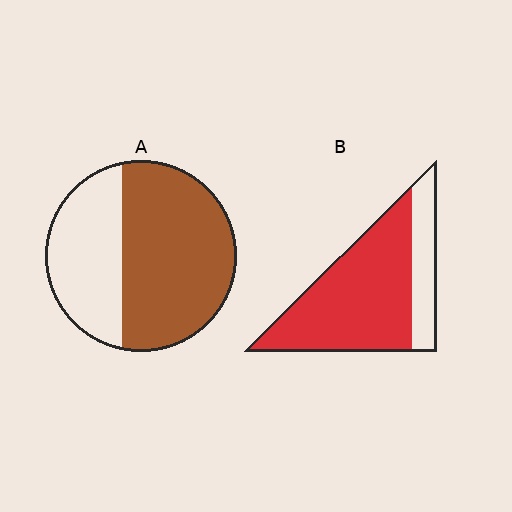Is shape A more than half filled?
Yes.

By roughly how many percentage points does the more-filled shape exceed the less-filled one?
By roughly 15 percentage points (B over A).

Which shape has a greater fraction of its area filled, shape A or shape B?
Shape B.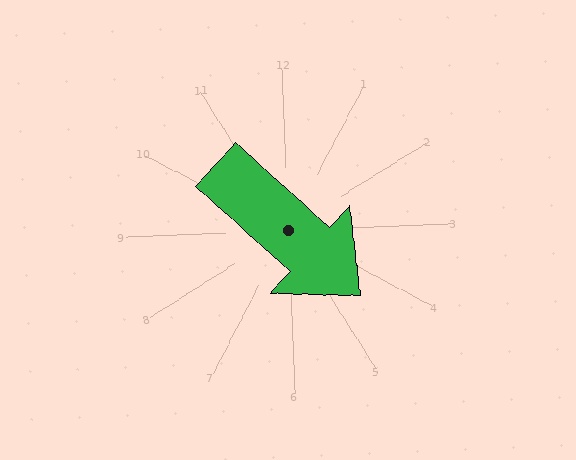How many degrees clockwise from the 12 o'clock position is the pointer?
Approximately 135 degrees.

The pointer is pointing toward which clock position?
Roughly 4 o'clock.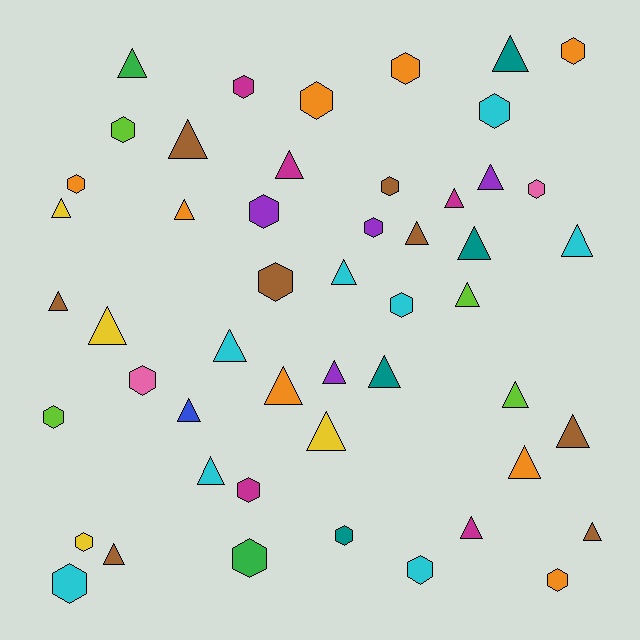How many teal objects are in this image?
There are 4 teal objects.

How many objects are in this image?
There are 50 objects.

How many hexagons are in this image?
There are 22 hexagons.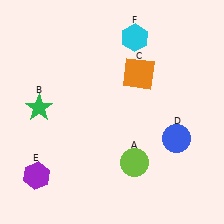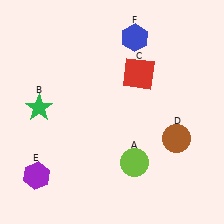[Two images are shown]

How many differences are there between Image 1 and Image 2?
There are 3 differences between the two images.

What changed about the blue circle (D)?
In Image 1, D is blue. In Image 2, it changed to brown.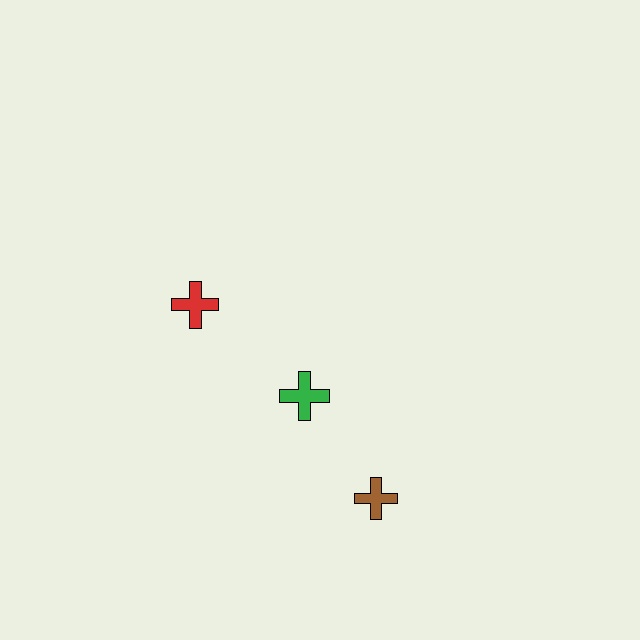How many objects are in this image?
There are 3 objects.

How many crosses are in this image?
There are 3 crosses.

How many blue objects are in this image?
There are no blue objects.